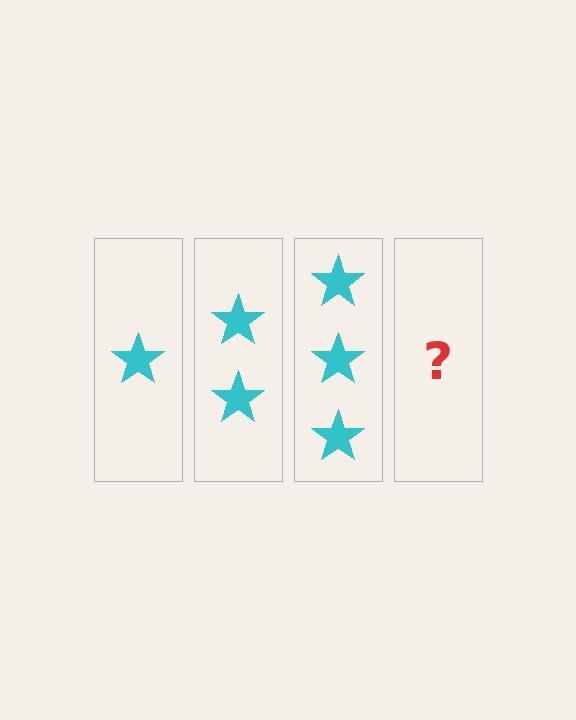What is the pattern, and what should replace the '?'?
The pattern is that each step adds one more star. The '?' should be 4 stars.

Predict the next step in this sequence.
The next step is 4 stars.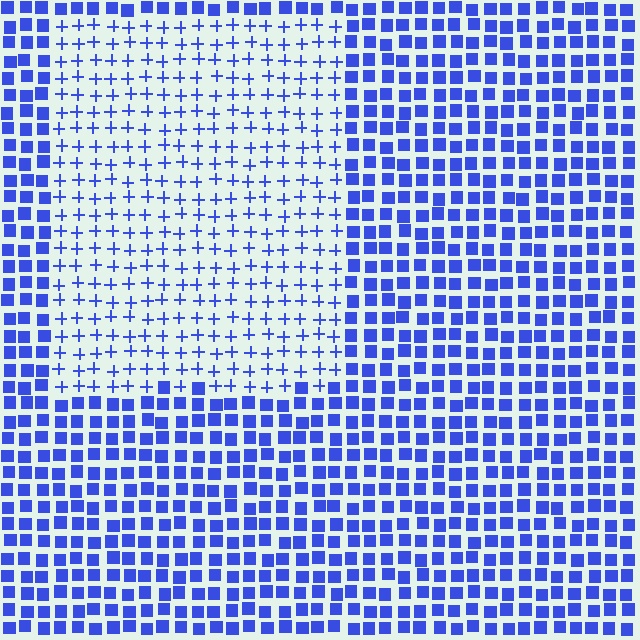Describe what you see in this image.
The image is filled with small blue elements arranged in a uniform grid. A rectangle-shaped region contains plus signs, while the surrounding area contains squares. The boundary is defined purely by the change in element shape.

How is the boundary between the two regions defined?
The boundary is defined by a change in element shape: plus signs inside vs. squares outside. All elements share the same color and spacing.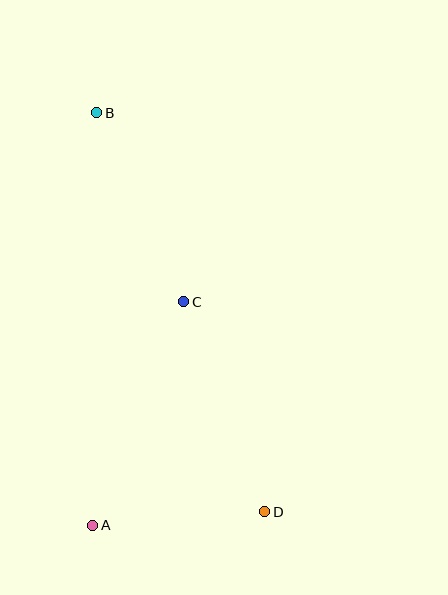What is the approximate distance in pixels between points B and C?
The distance between B and C is approximately 208 pixels.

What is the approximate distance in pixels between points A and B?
The distance between A and B is approximately 413 pixels.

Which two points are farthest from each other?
Points B and D are farthest from each other.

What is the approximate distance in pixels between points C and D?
The distance between C and D is approximately 225 pixels.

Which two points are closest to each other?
Points A and D are closest to each other.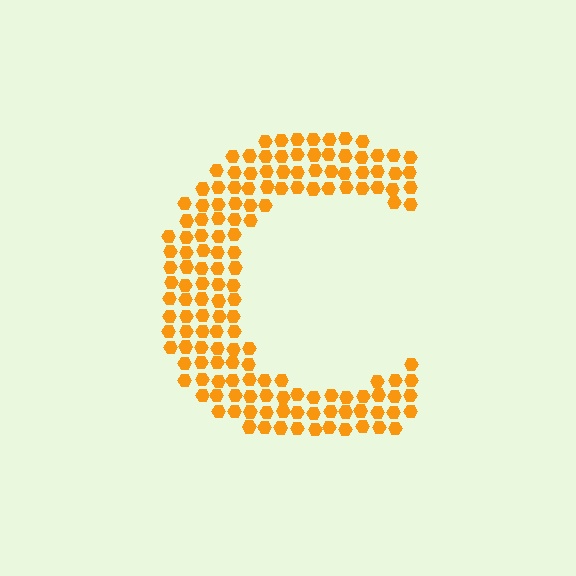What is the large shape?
The large shape is the letter C.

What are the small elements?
The small elements are hexagons.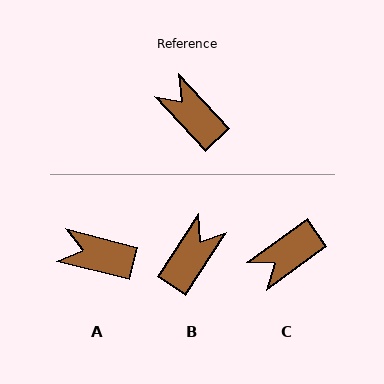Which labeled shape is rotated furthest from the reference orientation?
C, about 83 degrees away.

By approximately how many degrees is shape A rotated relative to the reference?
Approximately 33 degrees counter-clockwise.